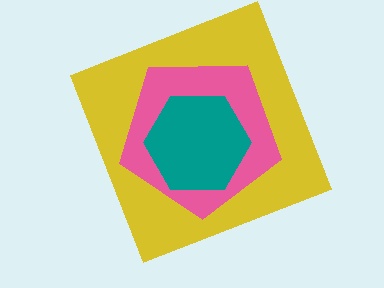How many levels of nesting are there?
3.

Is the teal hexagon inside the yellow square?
Yes.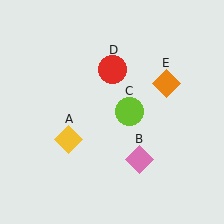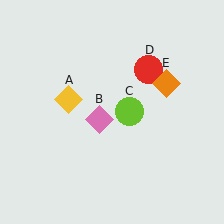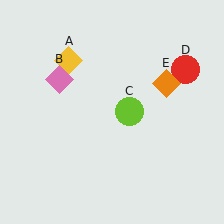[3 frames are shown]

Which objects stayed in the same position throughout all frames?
Lime circle (object C) and orange diamond (object E) remained stationary.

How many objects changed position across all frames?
3 objects changed position: yellow diamond (object A), pink diamond (object B), red circle (object D).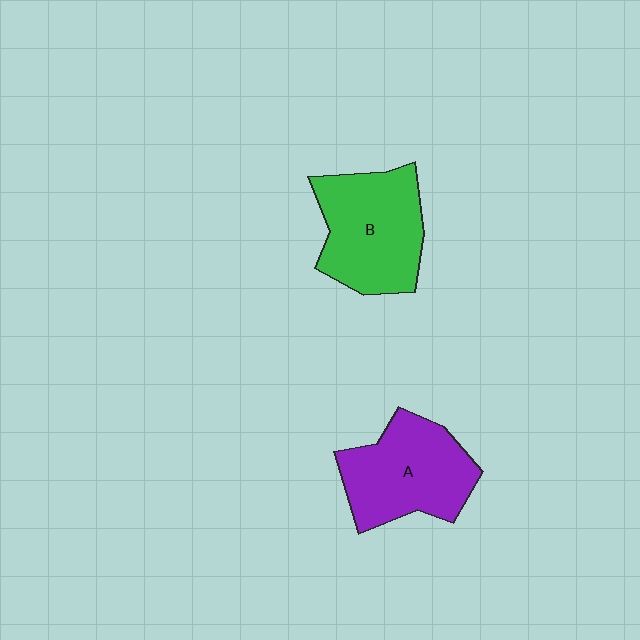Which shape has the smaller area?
Shape A (purple).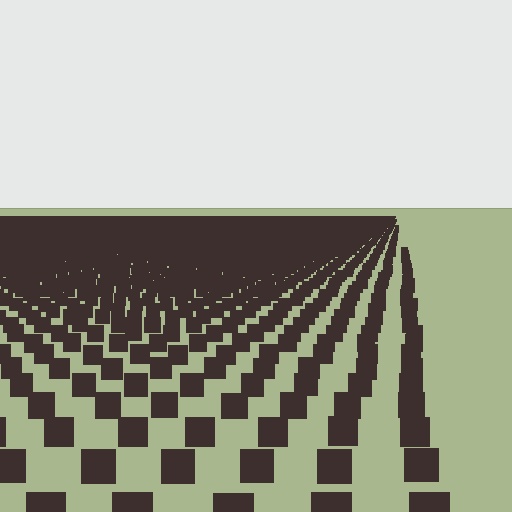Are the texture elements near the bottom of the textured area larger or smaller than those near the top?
Larger. Near the bottom, elements are closer to the viewer and appear at a bigger on-screen size.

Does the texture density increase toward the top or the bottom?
Density increases toward the top.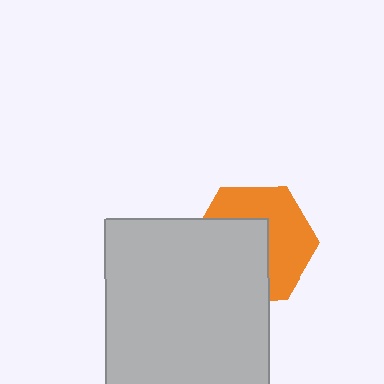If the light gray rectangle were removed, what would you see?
You would see the complete orange hexagon.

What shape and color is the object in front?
The object in front is a light gray rectangle.